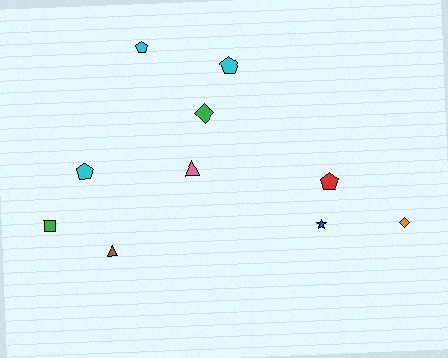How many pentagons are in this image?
There are 4 pentagons.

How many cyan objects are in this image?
There are 3 cyan objects.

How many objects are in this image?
There are 10 objects.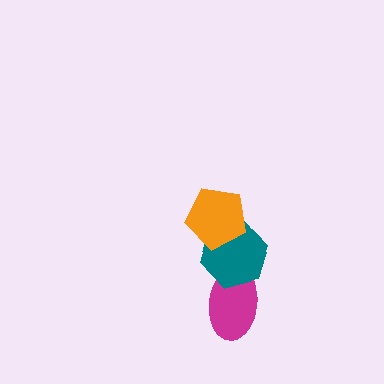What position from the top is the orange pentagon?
The orange pentagon is 1st from the top.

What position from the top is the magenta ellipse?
The magenta ellipse is 3rd from the top.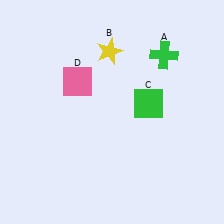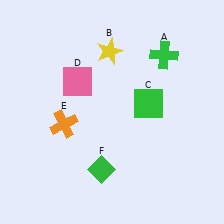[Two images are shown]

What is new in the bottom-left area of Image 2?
A green diamond (F) was added in the bottom-left area of Image 2.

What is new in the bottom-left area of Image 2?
An orange cross (E) was added in the bottom-left area of Image 2.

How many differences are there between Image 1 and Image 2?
There are 2 differences between the two images.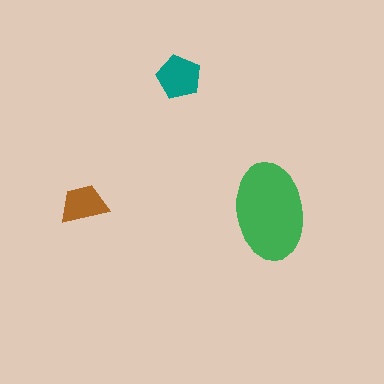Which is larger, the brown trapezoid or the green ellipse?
The green ellipse.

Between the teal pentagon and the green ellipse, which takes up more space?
The green ellipse.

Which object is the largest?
The green ellipse.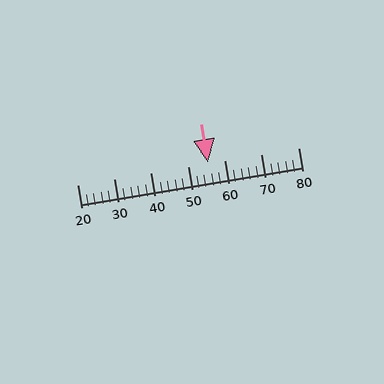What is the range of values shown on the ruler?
The ruler shows values from 20 to 80.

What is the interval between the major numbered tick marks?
The major tick marks are spaced 10 units apart.